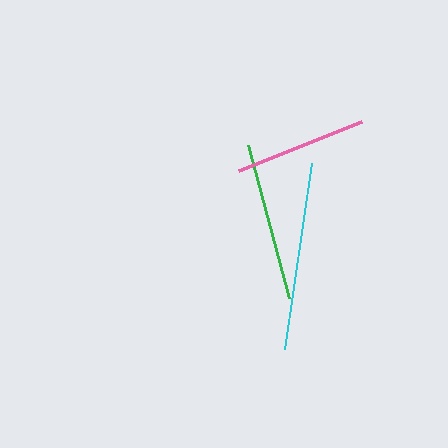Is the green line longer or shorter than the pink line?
The green line is longer than the pink line.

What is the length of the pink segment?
The pink segment is approximately 133 pixels long.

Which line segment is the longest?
The cyan line is the longest at approximately 188 pixels.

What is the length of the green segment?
The green segment is approximately 158 pixels long.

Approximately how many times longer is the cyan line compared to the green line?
The cyan line is approximately 1.2 times the length of the green line.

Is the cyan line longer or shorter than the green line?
The cyan line is longer than the green line.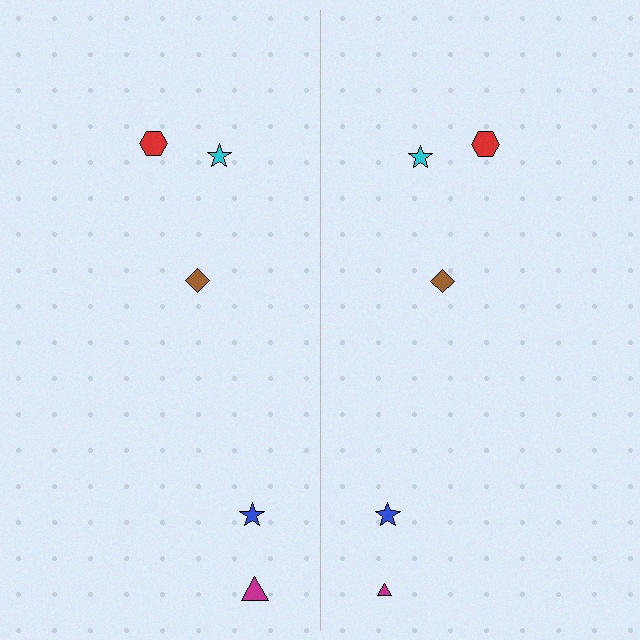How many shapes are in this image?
There are 10 shapes in this image.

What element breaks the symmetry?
The magenta triangle on the right side has a different size than its mirror counterpart.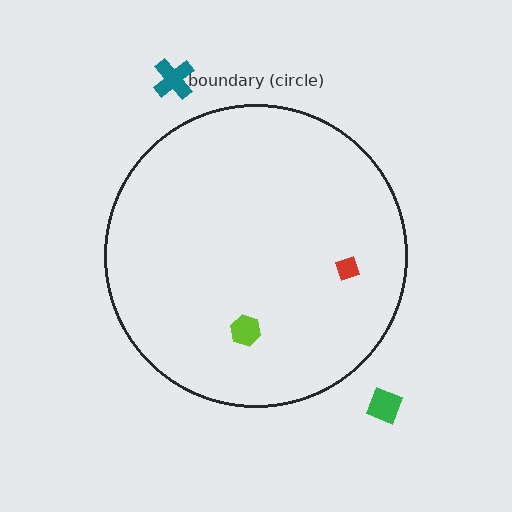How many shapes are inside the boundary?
2 inside, 2 outside.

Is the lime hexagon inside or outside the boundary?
Inside.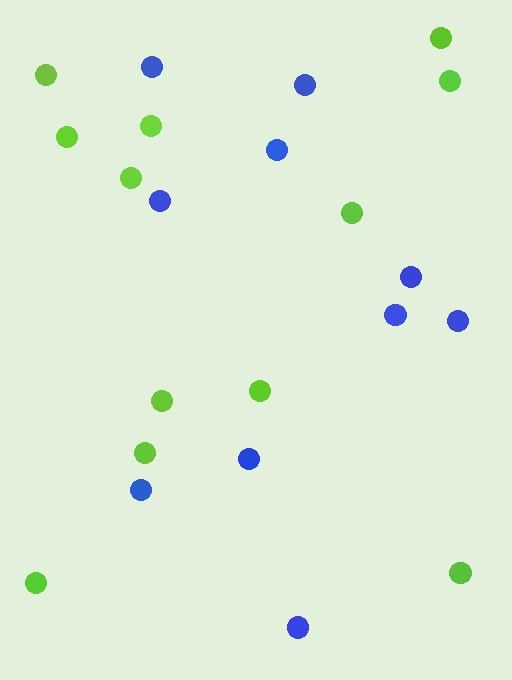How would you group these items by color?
There are 2 groups: one group of blue circles (10) and one group of lime circles (12).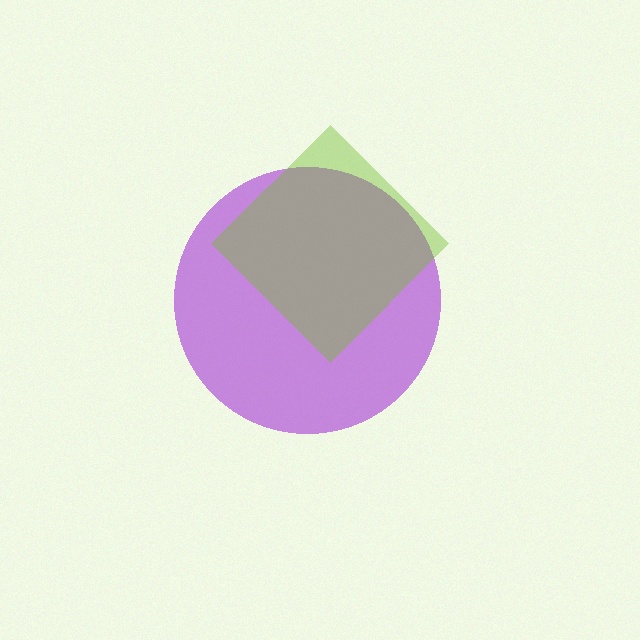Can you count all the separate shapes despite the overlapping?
Yes, there are 2 separate shapes.